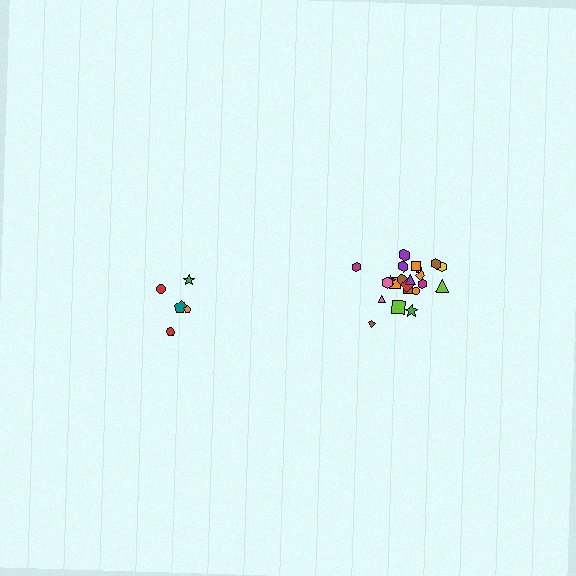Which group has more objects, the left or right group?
The right group.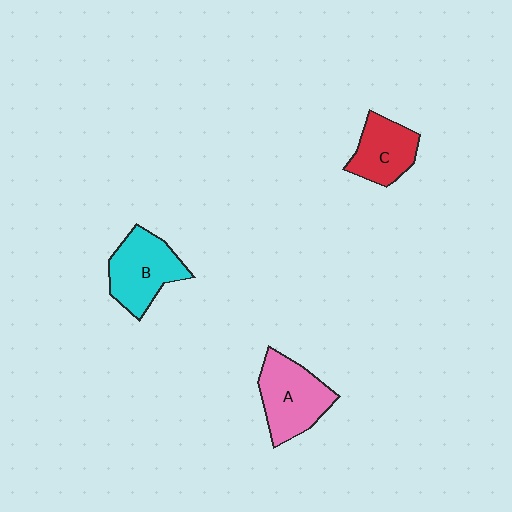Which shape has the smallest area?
Shape C (red).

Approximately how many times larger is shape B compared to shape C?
Approximately 1.3 times.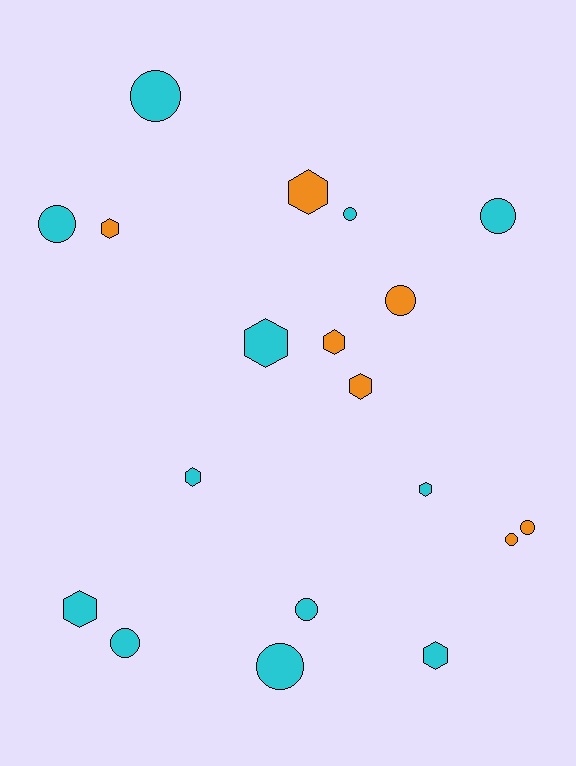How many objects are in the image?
There are 19 objects.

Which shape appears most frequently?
Circle, with 10 objects.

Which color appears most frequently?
Cyan, with 12 objects.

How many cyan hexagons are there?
There are 5 cyan hexagons.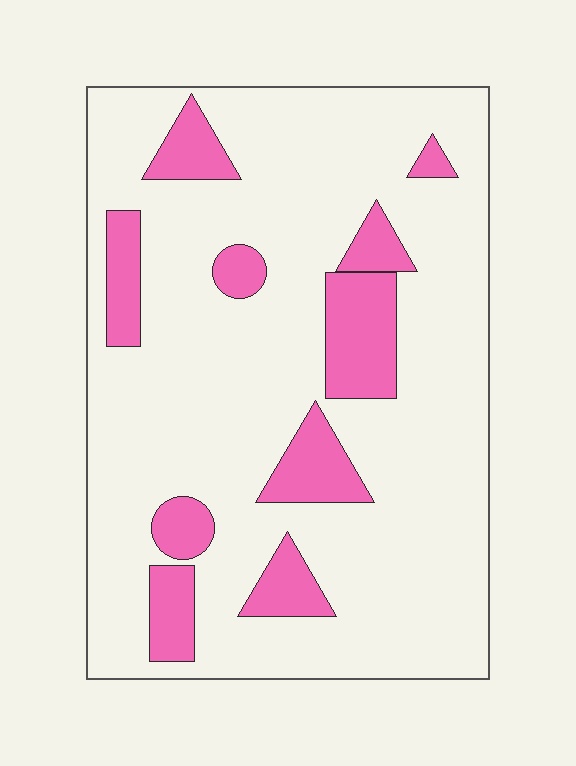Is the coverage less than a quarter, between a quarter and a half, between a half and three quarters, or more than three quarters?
Less than a quarter.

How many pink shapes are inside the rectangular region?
10.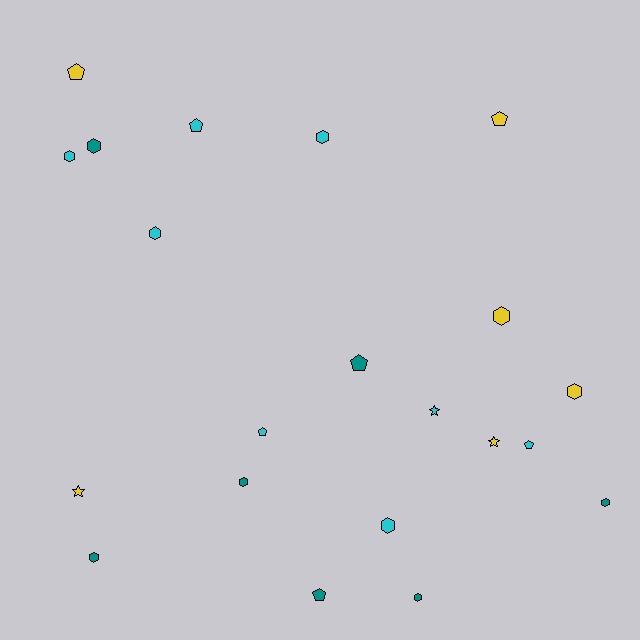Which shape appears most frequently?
Hexagon, with 11 objects.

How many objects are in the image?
There are 21 objects.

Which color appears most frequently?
Cyan, with 8 objects.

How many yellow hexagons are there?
There are 2 yellow hexagons.